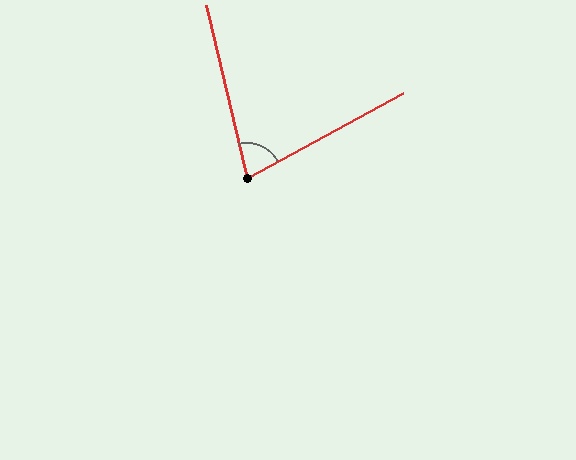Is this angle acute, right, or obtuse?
It is acute.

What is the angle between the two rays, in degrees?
Approximately 75 degrees.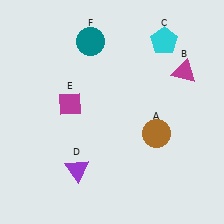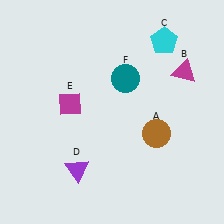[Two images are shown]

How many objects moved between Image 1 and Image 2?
1 object moved between the two images.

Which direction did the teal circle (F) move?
The teal circle (F) moved down.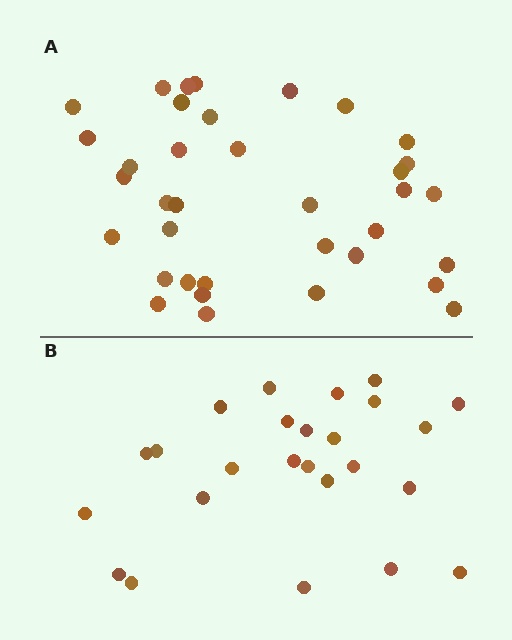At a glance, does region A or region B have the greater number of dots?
Region A (the top region) has more dots.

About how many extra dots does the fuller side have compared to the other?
Region A has roughly 12 or so more dots than region B.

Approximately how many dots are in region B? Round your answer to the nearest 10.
About 20 dots. (The exact count is 25, which rounds to 20.)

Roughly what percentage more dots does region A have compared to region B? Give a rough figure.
About 45% more.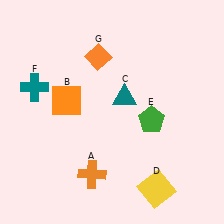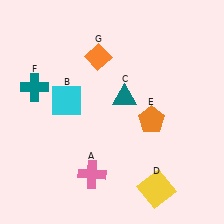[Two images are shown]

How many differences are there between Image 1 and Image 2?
There are 3 differences between the two images.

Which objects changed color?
A changed from orange to pink. B changed from orange to cyan. E changed from green to orange.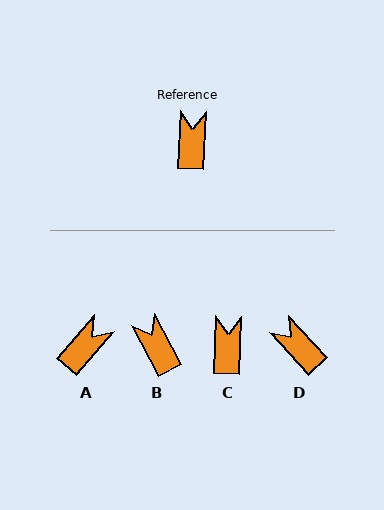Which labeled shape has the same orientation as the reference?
C.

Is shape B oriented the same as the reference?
No, it is off by about 30 degrees.